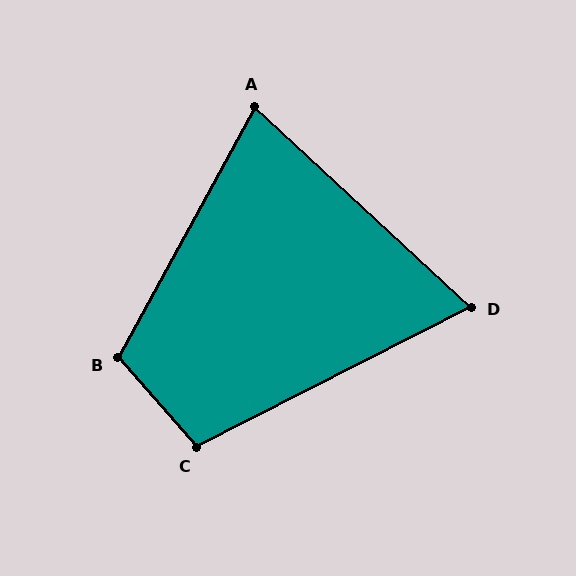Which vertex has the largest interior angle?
B, at approximately 110 degrees.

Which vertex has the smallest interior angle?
D, at approximately 70 degrees.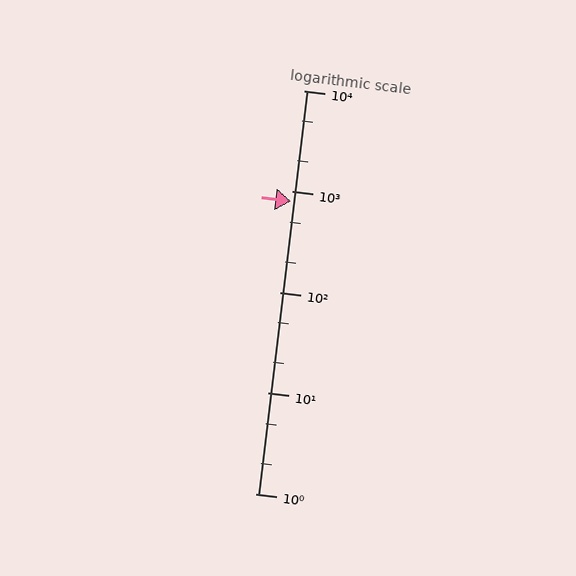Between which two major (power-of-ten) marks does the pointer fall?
The pointer is between 100 and 1000.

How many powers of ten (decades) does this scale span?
The scale spans 4 decades, from 1 to 10000.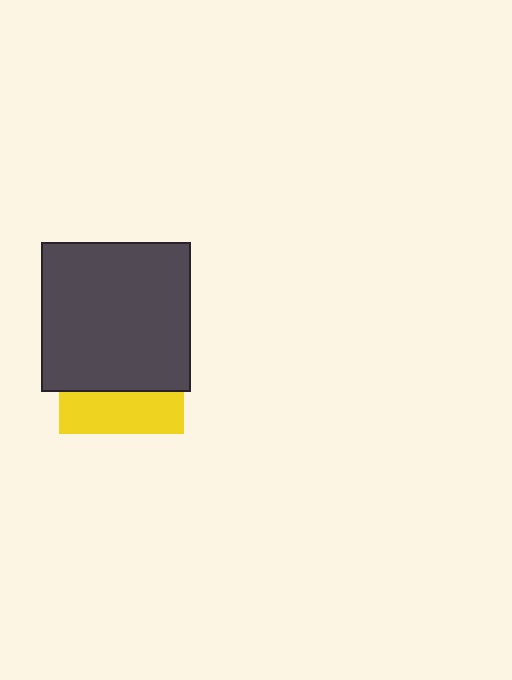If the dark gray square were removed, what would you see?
You would see the complete yellow square.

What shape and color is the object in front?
The object in front is a dark gray square.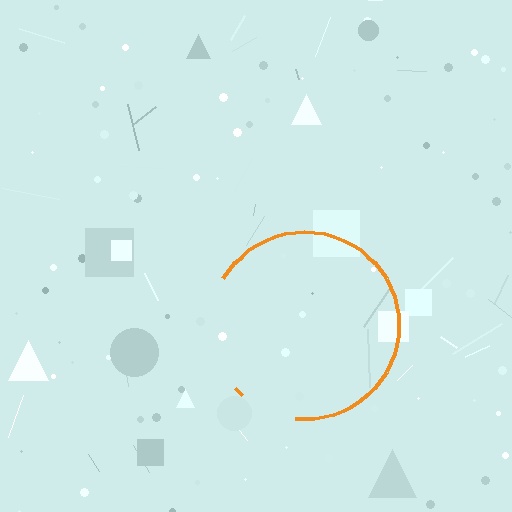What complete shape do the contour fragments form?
The contour fragments form a circle.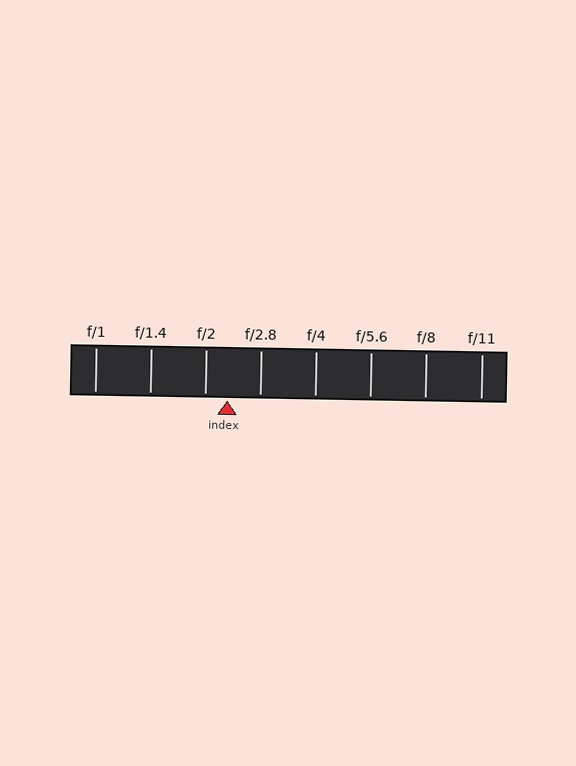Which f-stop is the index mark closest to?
The index mark is closest to f/2.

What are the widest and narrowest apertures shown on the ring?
The widest aperture shown is f/1 and the narrowest is f/11.